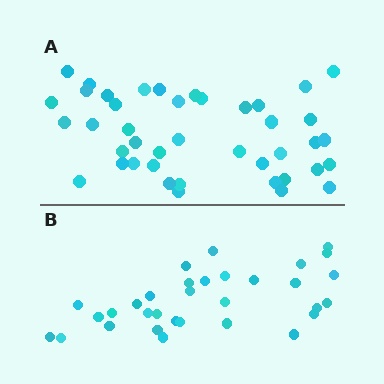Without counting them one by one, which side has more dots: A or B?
Region A (the top region) has more dots.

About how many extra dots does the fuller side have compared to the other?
Region A has roughly 10 or so more dots than region B.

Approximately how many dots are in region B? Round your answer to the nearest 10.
About 30 dots. (The exact count is 32, which rounds to 30.)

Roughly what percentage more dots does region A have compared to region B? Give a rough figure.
About 30% more.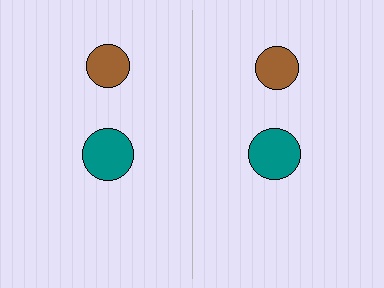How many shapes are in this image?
There are 4 shapes in this image.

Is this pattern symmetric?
Yes, this pattern has bilateral (reflection) symmetry.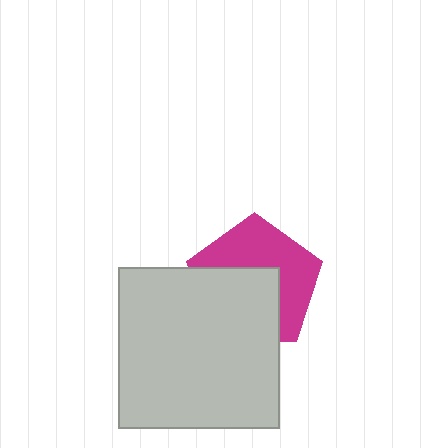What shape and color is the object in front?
The object in front is a light gray square.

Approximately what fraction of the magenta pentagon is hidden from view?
Roughly 48% of the magenta pentagon is hidden behind the light gray square.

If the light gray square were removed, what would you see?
You would see the complete magenta pentagon.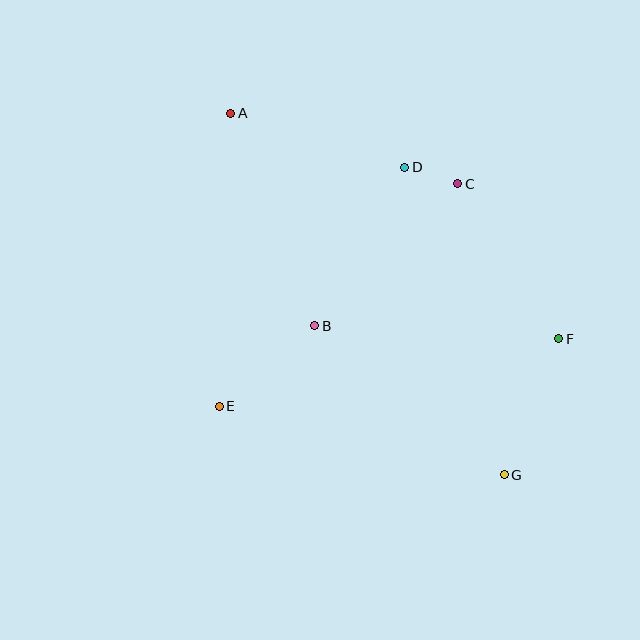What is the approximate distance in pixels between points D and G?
The distance between D and G is approximately 323 pixels.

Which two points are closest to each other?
Points C and D are closest to each other.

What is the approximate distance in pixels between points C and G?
The distance between C and G is approximately 295 pixels.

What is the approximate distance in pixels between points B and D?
The distance between B and D is approximately 183 pixels.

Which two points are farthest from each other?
Points A and G are farthest from each other.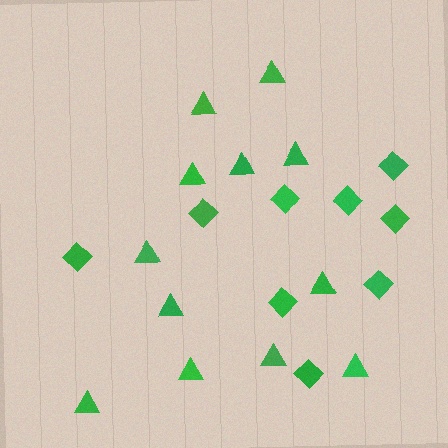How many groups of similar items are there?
There are 2 groups: one group of triangles (12) and one group of diamonds (9).